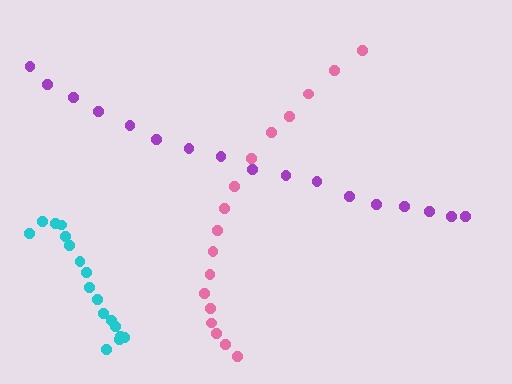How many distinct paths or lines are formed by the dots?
There are 3 distinct paths.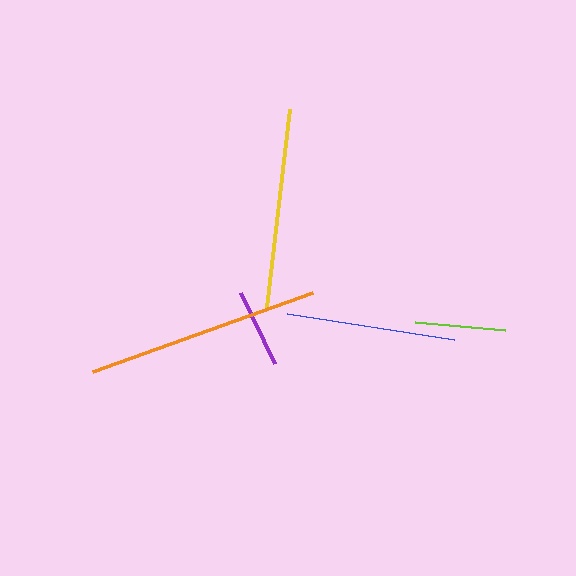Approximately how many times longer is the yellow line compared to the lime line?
The yellow line is approximately 2.2 times the length of the lime line.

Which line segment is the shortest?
The purple line is the shortest at approximately 78 pixels.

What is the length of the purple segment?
The purple segment is approximately 78 pixels long.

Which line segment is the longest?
The orange line is the longest at approximately 234 pixels.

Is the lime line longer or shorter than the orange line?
The orange line is longer than the lime line.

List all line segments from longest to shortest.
From longest to shortest: orange, yellow, blue, lime, purple.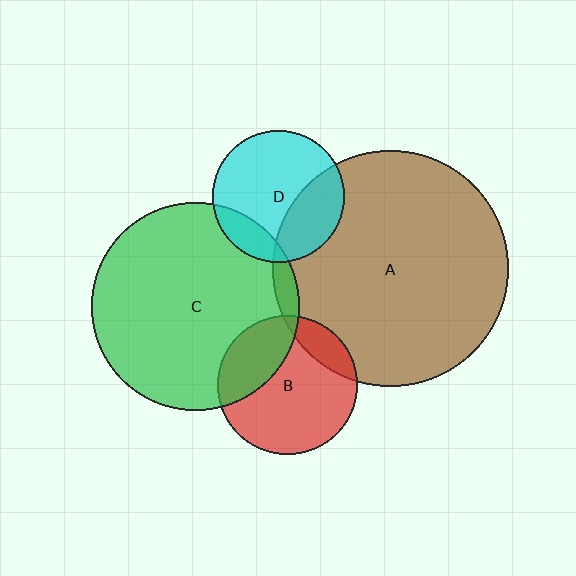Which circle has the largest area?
Circle A (brown).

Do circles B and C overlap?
Yes.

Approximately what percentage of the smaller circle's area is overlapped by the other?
Approximately 30%.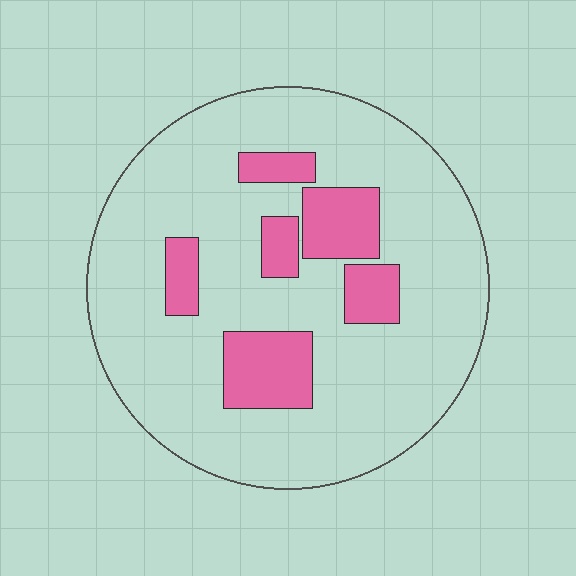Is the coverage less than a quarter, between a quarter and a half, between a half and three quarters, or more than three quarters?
Less than a quarter.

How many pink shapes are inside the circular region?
6.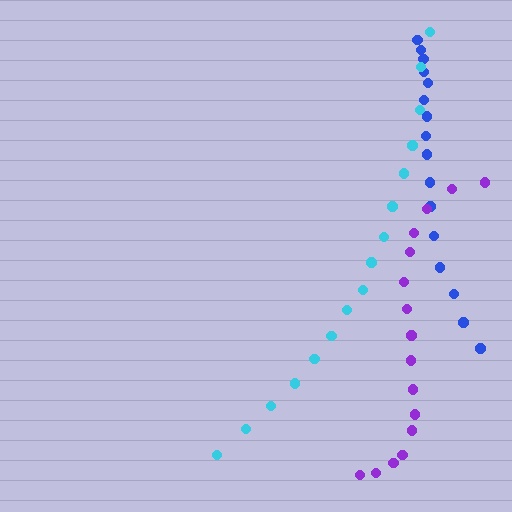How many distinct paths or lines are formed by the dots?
There are 3 distinct paths.